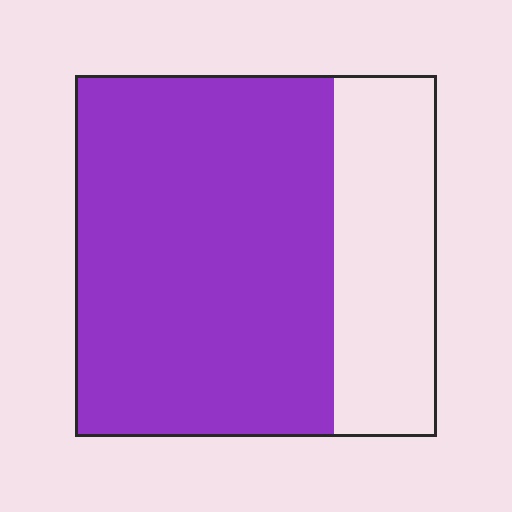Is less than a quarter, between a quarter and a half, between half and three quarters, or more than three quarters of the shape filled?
Between half and three quarters.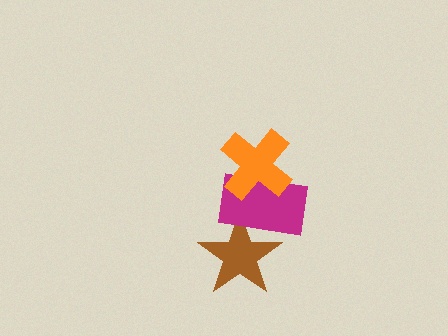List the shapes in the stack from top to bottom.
From top to bottom: the orange cross, the magenta rectangle, the brown star.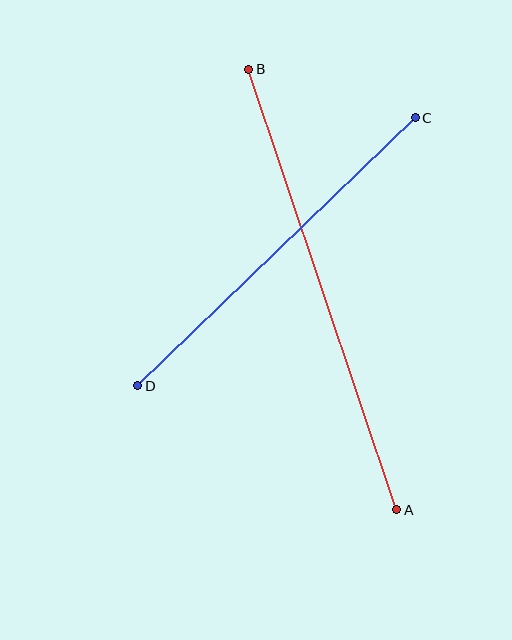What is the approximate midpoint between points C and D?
The midpoint is at approximately (276, 252) pixels.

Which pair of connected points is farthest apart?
Points A and B are farthest apart.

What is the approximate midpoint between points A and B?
The midpoint is at approximately (323, 289) pixels.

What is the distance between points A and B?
The distance is approximately 464 pixels.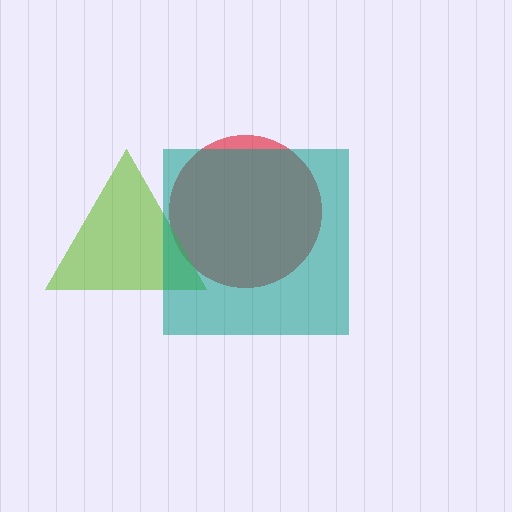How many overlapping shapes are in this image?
There are 3 overlapping shapes in the image.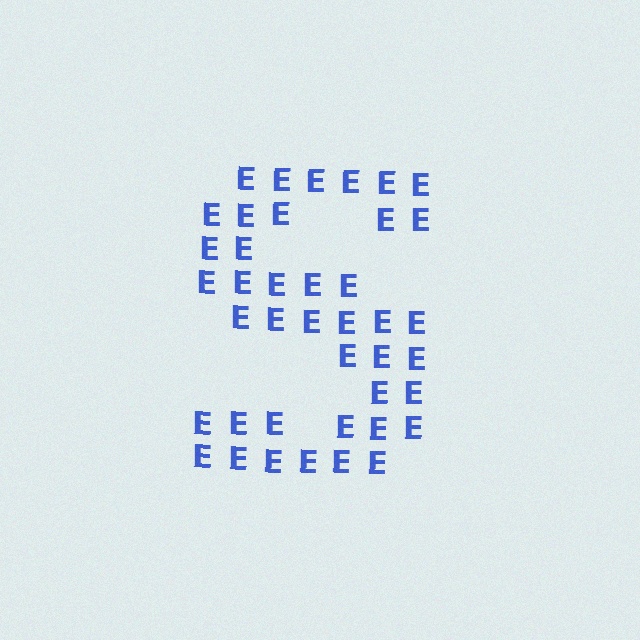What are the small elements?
The small elements are letter E's.